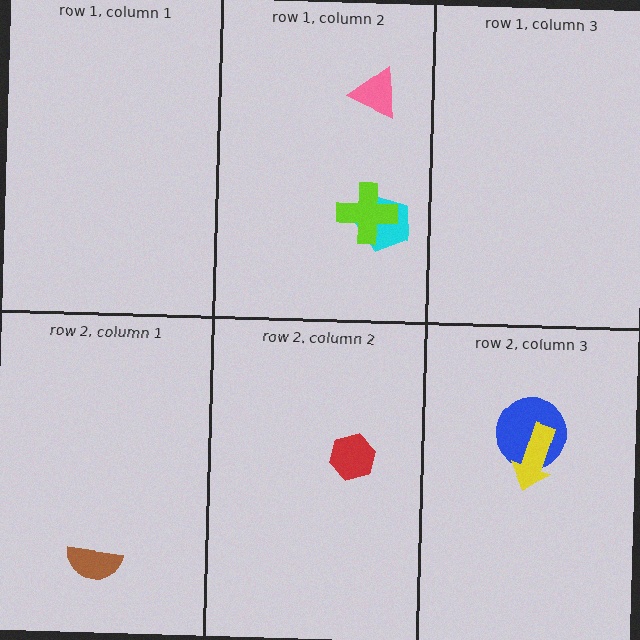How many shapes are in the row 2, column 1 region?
1.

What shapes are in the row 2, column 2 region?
The red hexagon.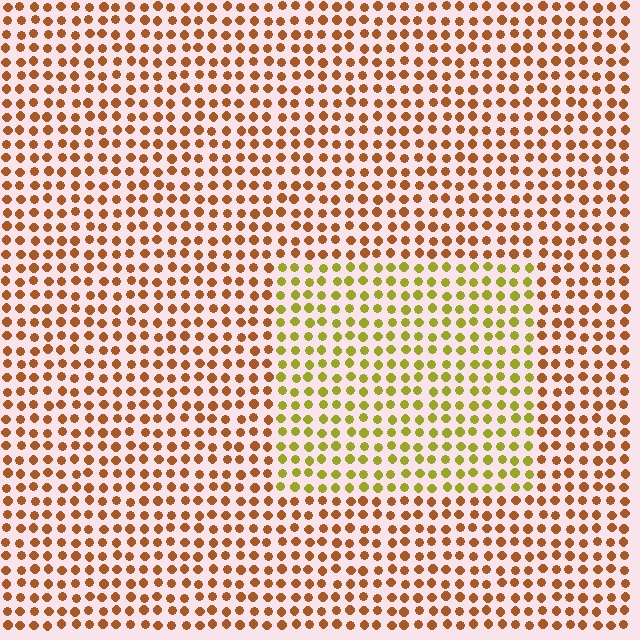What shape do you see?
I see a rectangle.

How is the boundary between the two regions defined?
The boundary is defined purely by a slight shift in hue (about 43 degrees). Spacing, size, and orientation are identical on both sides.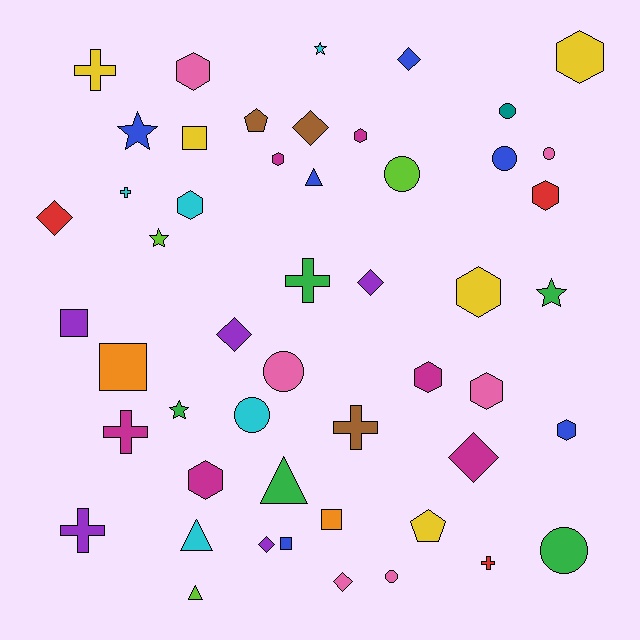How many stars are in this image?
There are 5 stars.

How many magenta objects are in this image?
There are 6 magenta objects.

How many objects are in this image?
There are 50 objects.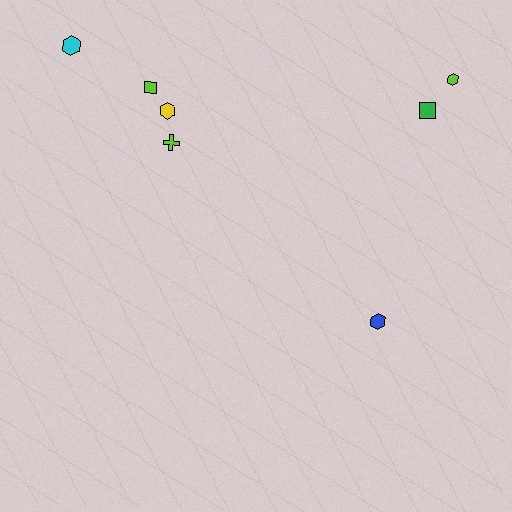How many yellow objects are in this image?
There is 1 yellow object.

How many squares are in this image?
There are 2 squares.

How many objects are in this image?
There are 7 objects.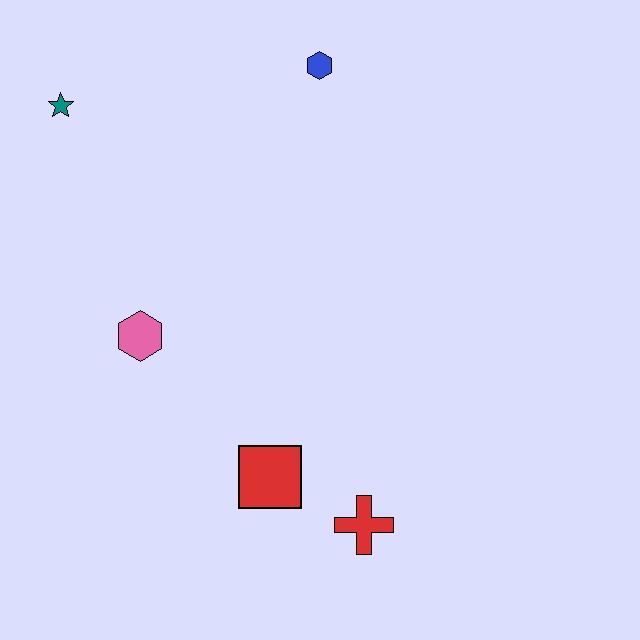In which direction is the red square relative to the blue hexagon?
The red square is below the blue hexagon.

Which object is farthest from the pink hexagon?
The blue hexagon is farthest from the pink hexagon.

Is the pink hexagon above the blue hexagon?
No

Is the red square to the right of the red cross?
No